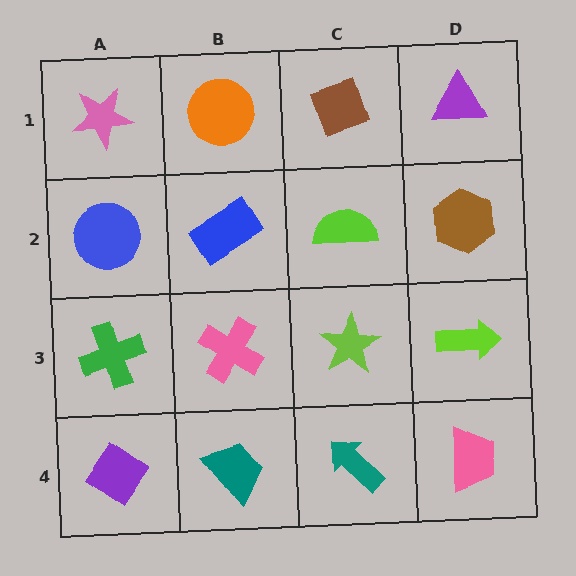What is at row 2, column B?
A blue rectangle.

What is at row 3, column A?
A green cross.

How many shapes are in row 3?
4 shapes.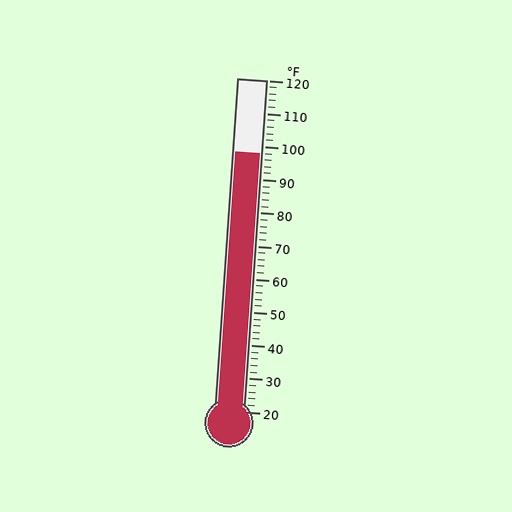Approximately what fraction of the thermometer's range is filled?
The thermometer is filled to approximately 80% of its range.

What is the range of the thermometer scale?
The thermometer scale ranges from 20°F to 120°F.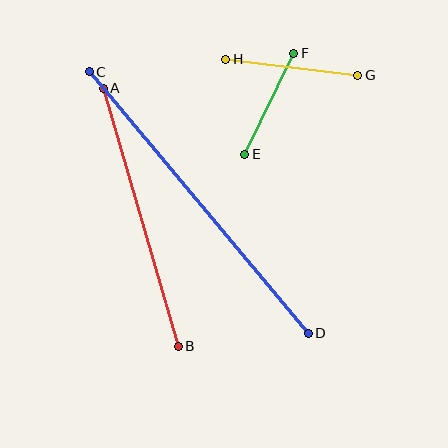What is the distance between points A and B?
The distance is approximately 269 pixels.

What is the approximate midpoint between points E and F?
The midpoint is at approximately (269, 104) pixels.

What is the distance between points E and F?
The distance is approximately 112 pixels.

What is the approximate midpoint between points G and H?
The midpoint is at approximately (292, 67) pixels.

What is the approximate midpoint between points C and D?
The midpoint is at approximately (199, 203) pixels.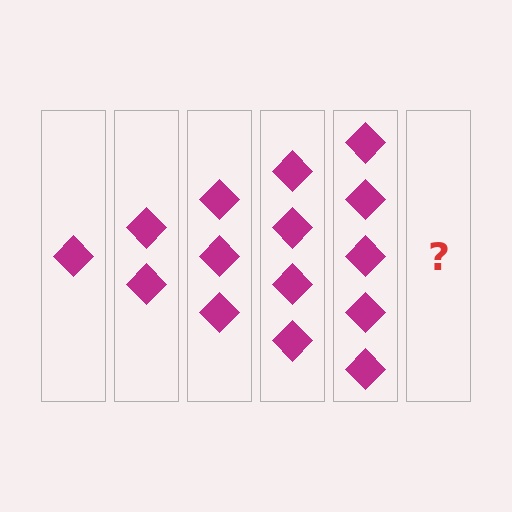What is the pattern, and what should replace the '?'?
The pattern is that each step adds one more diamond. The '?' should be 6 diamonds.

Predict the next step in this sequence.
The next step is 6 diamonds.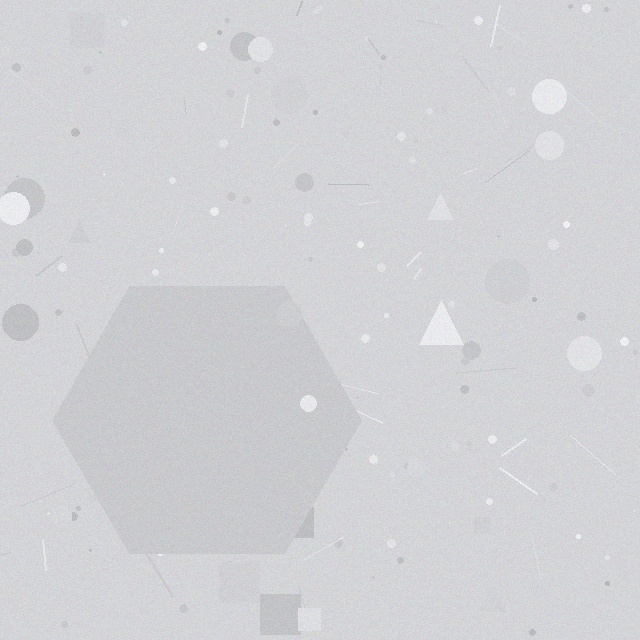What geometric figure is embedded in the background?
A hexagon is embedded in the background.